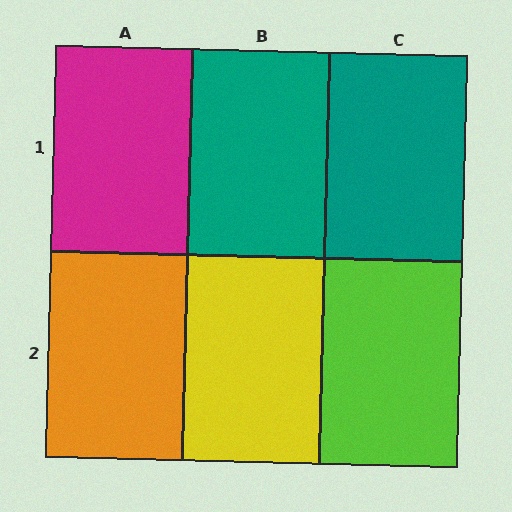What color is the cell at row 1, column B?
Teal.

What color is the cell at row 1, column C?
Teal.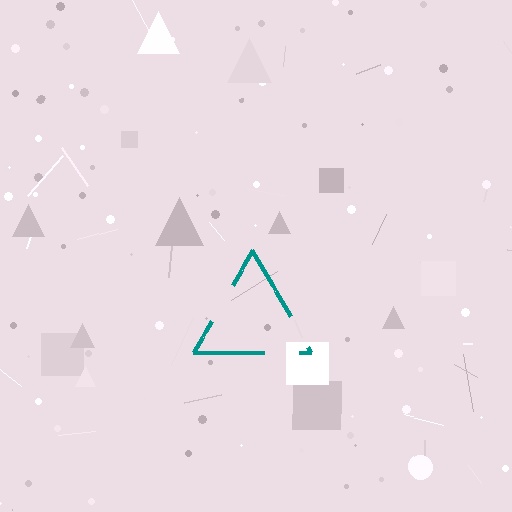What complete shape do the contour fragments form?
The contour fragments form a triangle.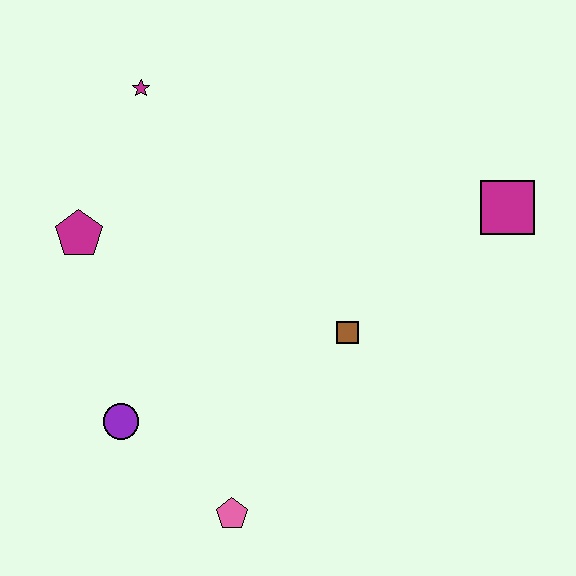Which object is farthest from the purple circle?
The magenta square is farthest from the purple circle.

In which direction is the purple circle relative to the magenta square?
The purple circle is to the left of the magenta square.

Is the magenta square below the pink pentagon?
No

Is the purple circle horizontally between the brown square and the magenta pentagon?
Yes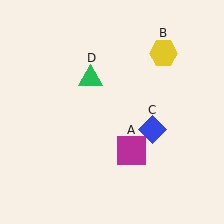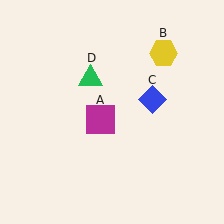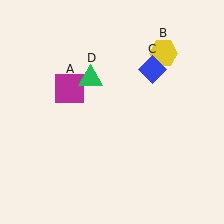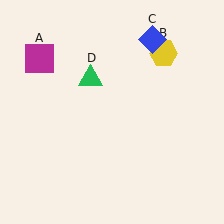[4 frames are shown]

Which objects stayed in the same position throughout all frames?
Yellow hexagon (object B) and green triangle (object D) remained stationary.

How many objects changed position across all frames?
2 objects changed position: magenta square (object A), blue diamond (object C).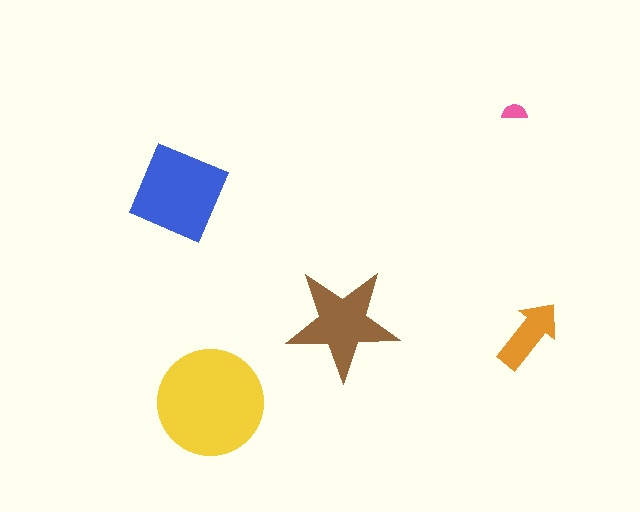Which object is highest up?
The pink semicircle is topmost.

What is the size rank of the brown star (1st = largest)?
3rd.